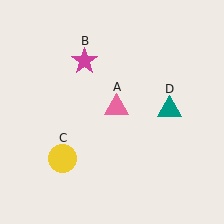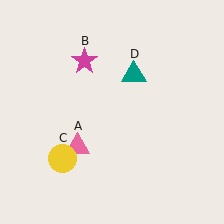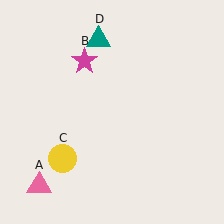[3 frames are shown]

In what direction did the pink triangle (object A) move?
The pink triangle (object A) moved down and to the left.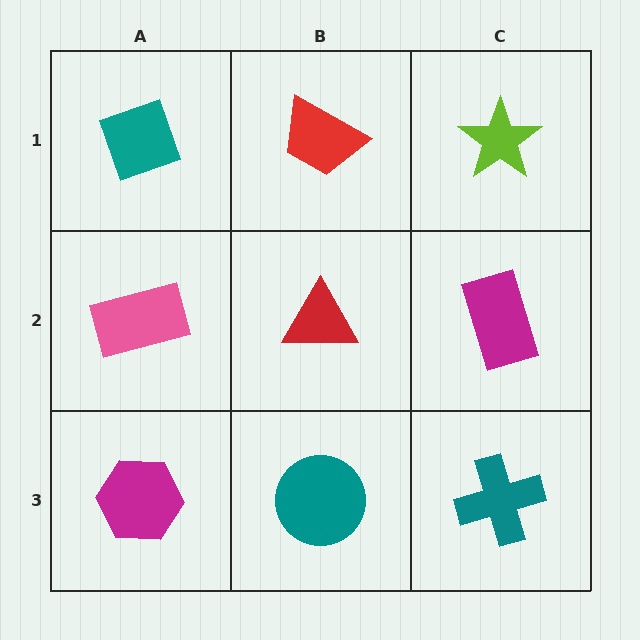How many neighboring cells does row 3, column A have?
2.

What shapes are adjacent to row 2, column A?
A teal diamond (row 1, column A), a magenta hexagon (row 3, column A), a red triangle (row 2, column B).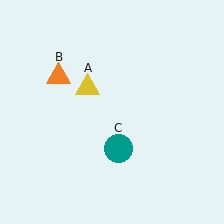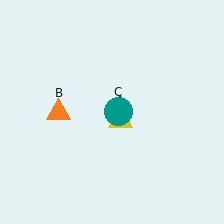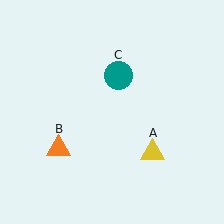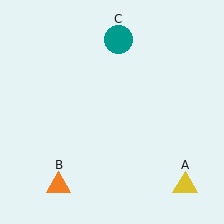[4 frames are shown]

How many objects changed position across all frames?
3 objects changed position: yellow triangle (object A), orange triangle (object B), teal circle (object C).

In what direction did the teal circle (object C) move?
The teal circle (object C) moved up.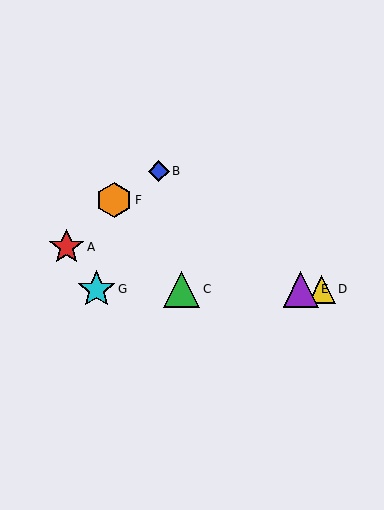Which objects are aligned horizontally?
Objects C, D, E, G are aligned horizontally.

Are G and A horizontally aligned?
No, G is at y≈289 and A is at y≈247.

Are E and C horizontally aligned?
Yes, both are at y≈289.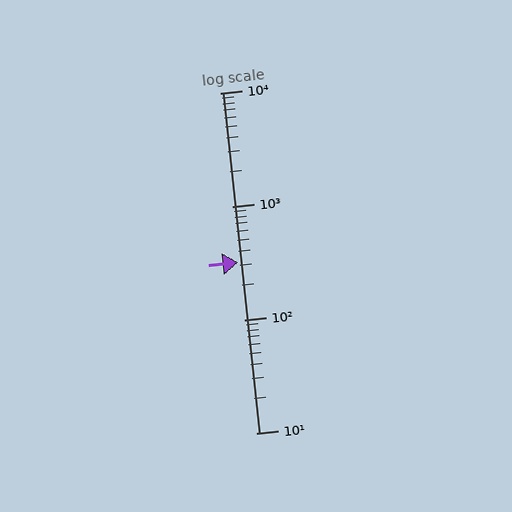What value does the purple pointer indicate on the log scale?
The pointer indicates approximately 320.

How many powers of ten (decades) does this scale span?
The scale spans 3 decades, from 10 to 10000.